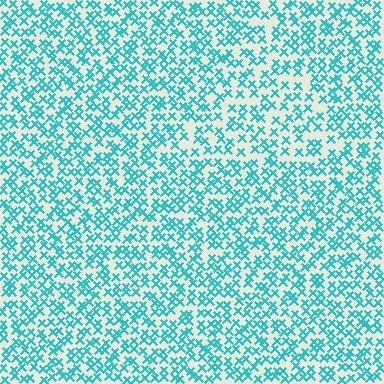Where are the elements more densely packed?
The elements are more densely packed outside the triangle boundary.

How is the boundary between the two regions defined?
The boundary is defined by a change in element density (approximately 1.4x ratio). All elements are the same color, size, and shape.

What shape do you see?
I see a triangle.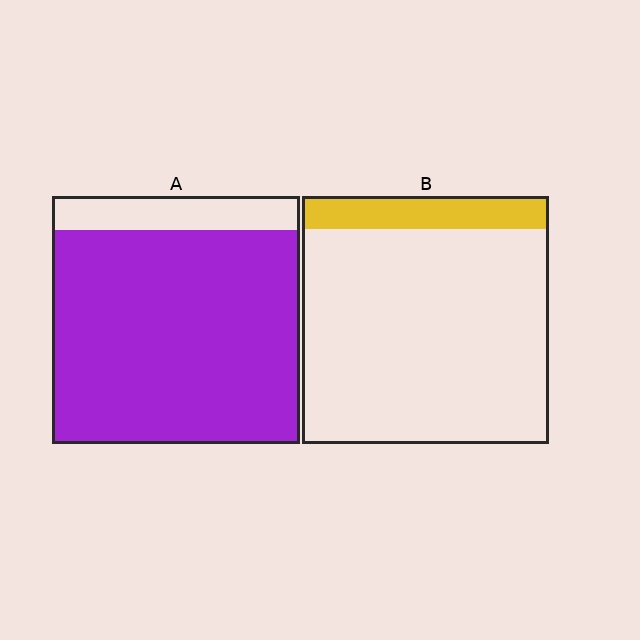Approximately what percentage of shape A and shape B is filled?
A is approximately 85% and B is approximately 15%.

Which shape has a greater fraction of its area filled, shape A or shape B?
Shape A.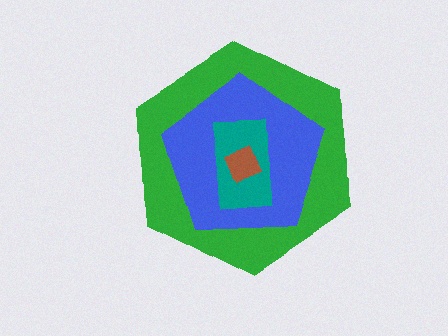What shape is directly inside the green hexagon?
The blue pentagon.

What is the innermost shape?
The brown square.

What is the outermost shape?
The green hexagon.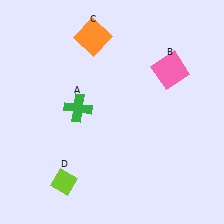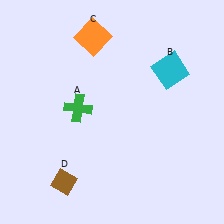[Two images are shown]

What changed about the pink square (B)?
In Image 1, B is pink. In Image 2, it changed to cyan.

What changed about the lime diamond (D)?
In Image 1, D is lime. In Image 2, it changed to brown.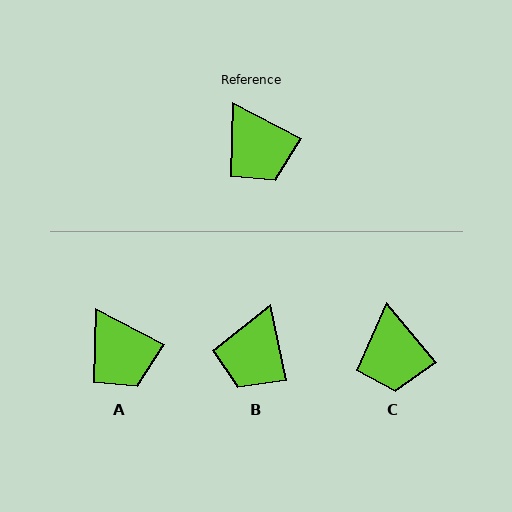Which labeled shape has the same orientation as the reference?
A.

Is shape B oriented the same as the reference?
No, it is off by about 50 degrees.